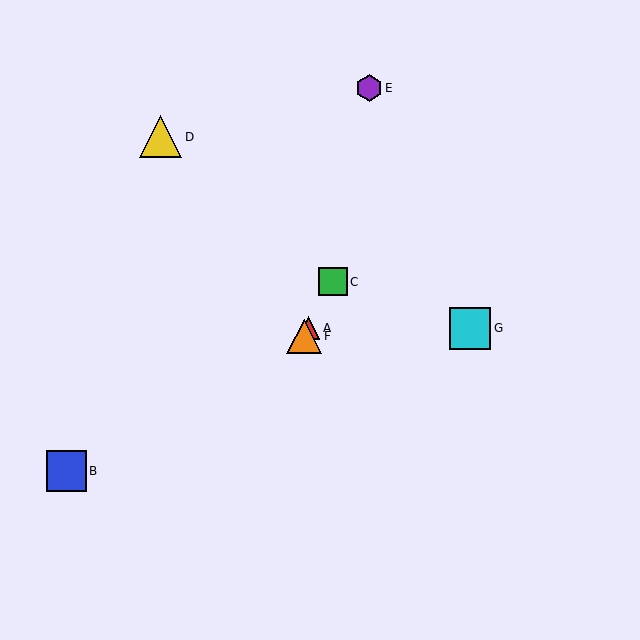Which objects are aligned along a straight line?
Objects A, C, F are aligned along a straight line.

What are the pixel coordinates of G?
Object G is at (470, 328).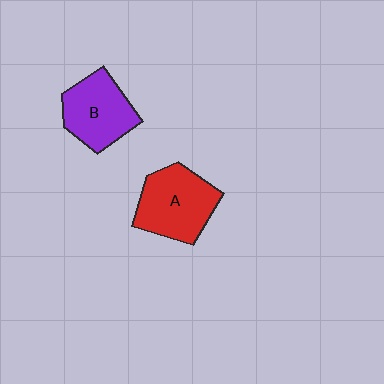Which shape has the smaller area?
Shape B (purple).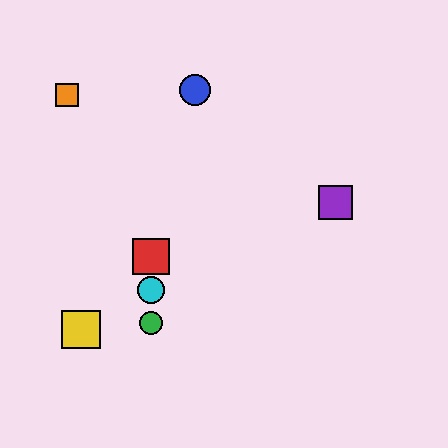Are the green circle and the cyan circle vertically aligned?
Yes, both are at x≈151.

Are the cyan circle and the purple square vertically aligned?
No, the cyan circle is at x≈151 and the purple square is at x≈336.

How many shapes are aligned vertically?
3 shapes (the red square, the green circle, the cyan circle) are aligned vertically.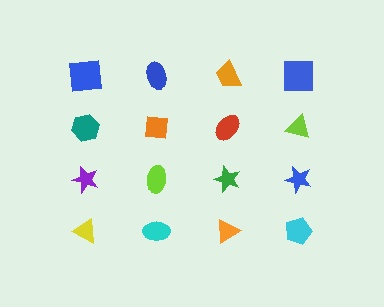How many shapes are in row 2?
4 shapes.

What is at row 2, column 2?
An orange square.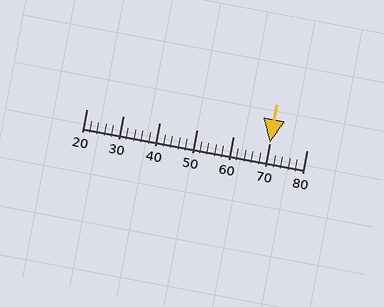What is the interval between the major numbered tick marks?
The major tick marks are spaced 10 units apart.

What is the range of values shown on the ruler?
The ruler shows values from 20 to 80.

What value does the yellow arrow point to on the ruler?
The yellow arrow points to approximately 70.